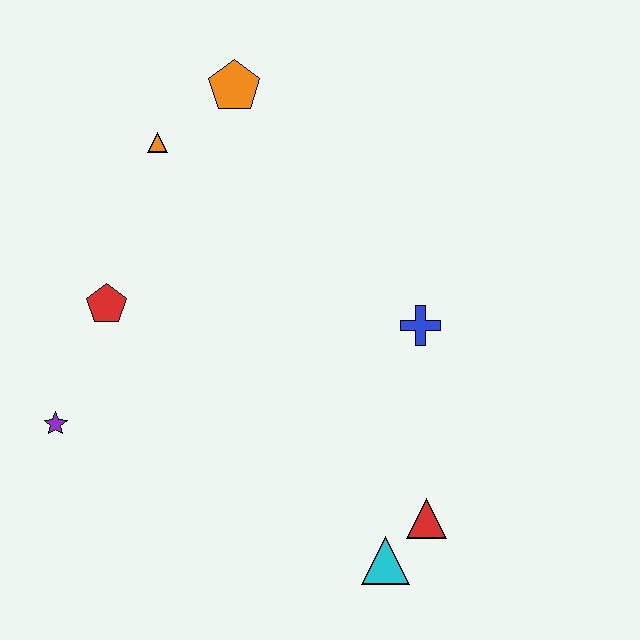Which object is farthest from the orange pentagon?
The cyan triangle is farthest from the orange pentagon.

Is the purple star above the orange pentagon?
No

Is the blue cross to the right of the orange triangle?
Yes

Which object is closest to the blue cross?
The red triangle is closest to the blue cross.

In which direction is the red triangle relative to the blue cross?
The red triangle is below the blue cross.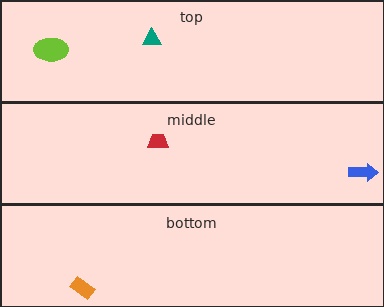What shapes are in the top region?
The teal triangle, the lime ellipse.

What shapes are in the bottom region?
The orange rectangle.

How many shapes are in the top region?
2.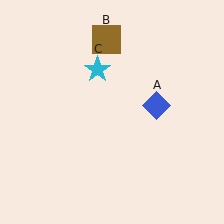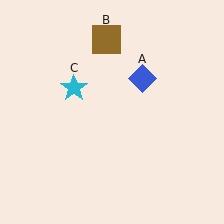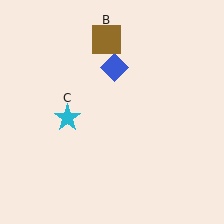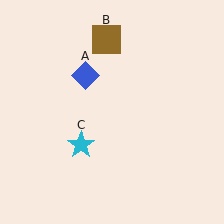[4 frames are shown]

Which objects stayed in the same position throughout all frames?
Brown square (object B) remained stationary.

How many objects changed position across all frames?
2 objects changed position: blue diamond (object A), cyan star (object C).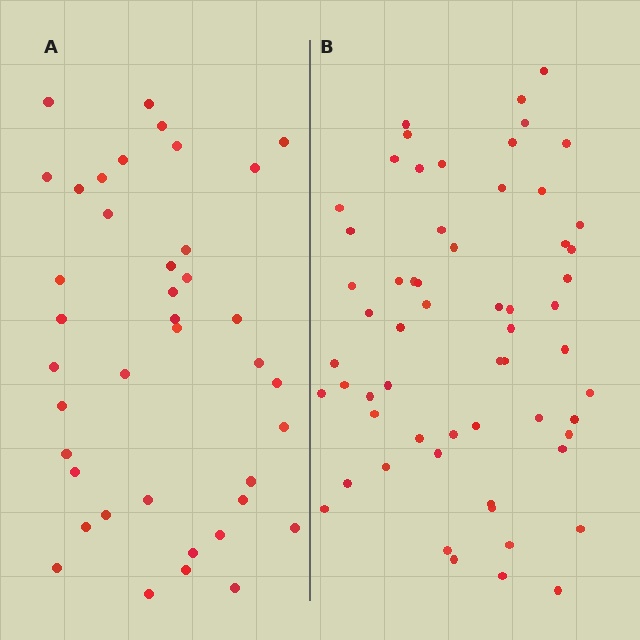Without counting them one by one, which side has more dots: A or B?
Region B (the right region) has more dots.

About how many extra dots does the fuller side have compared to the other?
Region B has approximately 20 more dots than region A.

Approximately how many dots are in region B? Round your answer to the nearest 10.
About 60 dots.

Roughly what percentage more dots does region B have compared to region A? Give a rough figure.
About 50% more.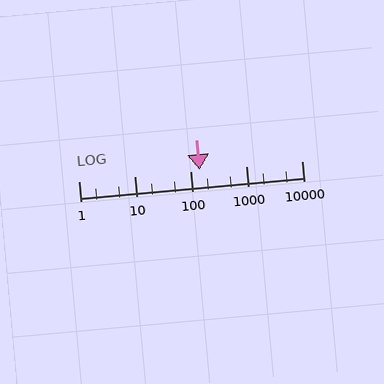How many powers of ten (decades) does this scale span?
The scale spans 4 decades, from 1 to 10000.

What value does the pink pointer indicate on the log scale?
The pointer indicates approximately 150.